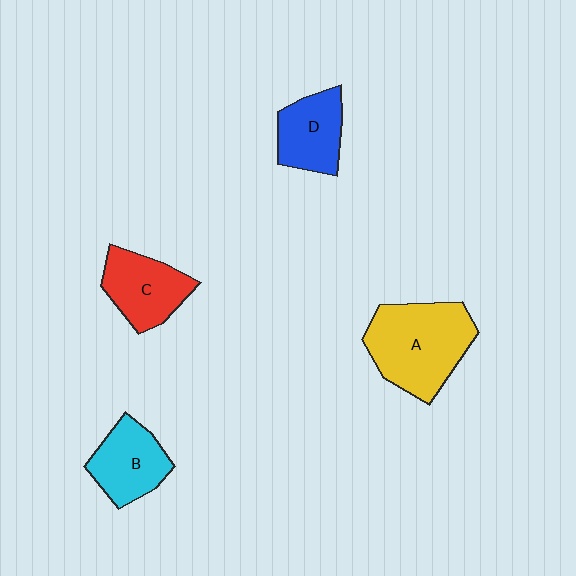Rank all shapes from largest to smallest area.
From largest to smallest: A (yellow), C (red), B (cyan), D (blue).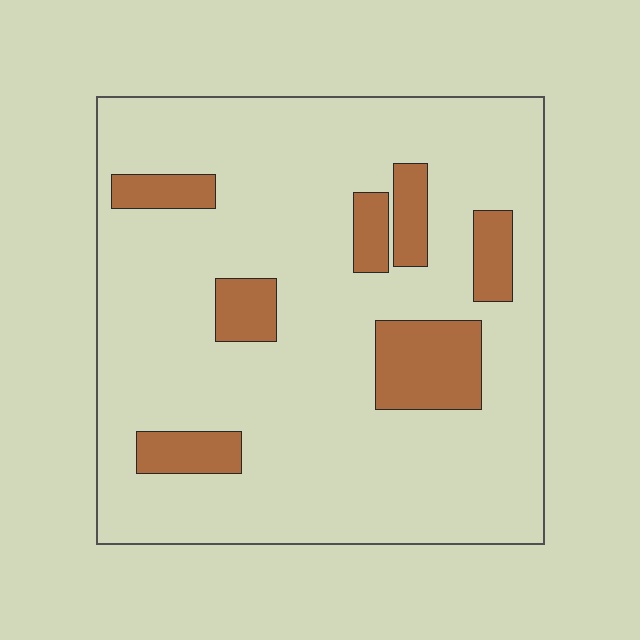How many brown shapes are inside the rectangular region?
7.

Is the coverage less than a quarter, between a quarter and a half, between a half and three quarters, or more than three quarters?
Less than a quarter.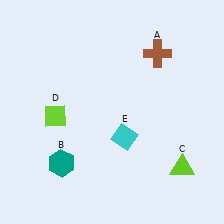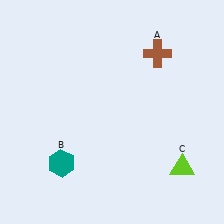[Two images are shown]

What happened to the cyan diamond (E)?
The cyan diamond (E) was removed in Image 2. It was in the bottom-right area of Image 1.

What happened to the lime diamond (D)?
The lime diamond (D) was removed in Image 2. It was in the bottom-left area of Image 1.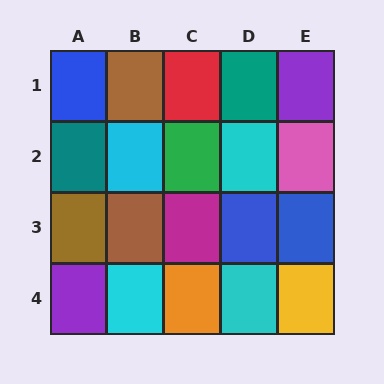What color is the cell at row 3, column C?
Magenta.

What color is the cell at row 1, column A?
Blue.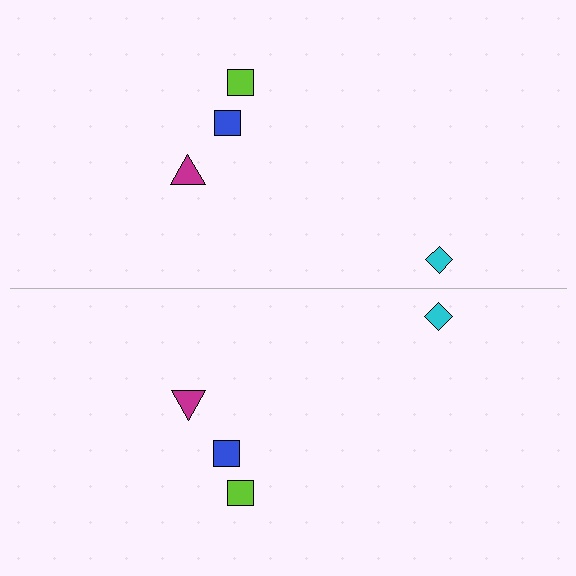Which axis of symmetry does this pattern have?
The pattern has a horizontal axis of symmetry running through the center of the image.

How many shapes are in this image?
There are 8 shapes in this image.